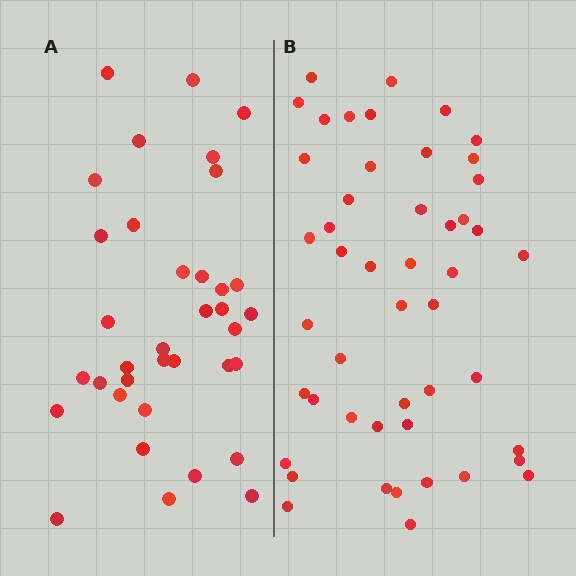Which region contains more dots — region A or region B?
Region B (the right region) has more dots.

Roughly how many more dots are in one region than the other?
Region B has roughly 12 or so more dots than region A.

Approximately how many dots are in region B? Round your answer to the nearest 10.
About 50 dots. (The exact count is 48, which rounds to 50.)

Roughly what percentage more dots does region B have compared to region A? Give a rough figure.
About 35% more.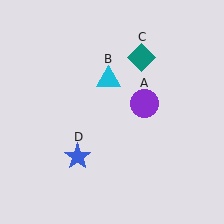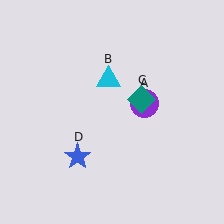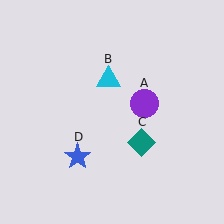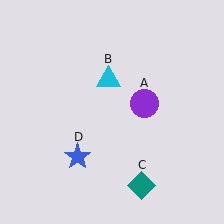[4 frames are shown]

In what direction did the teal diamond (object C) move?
The teal diamond (object C) moved down.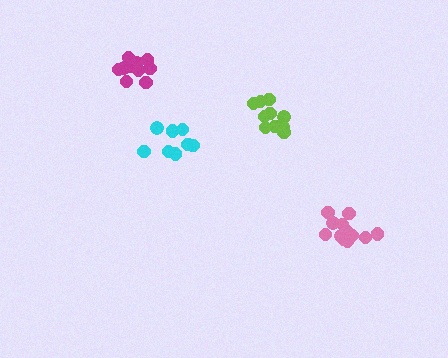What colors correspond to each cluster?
The clusters are colored: lime, pink, cyan, magenta.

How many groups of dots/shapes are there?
There are 4 groups.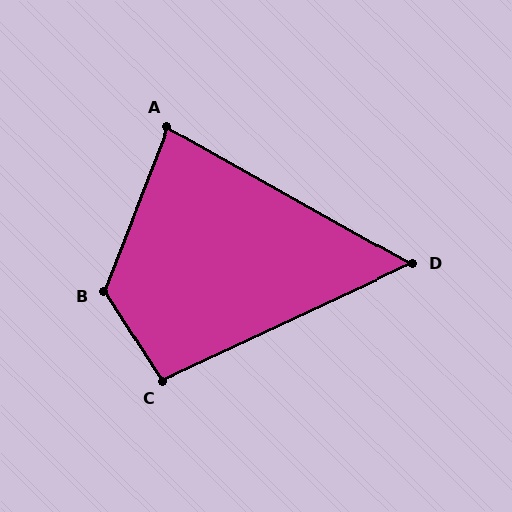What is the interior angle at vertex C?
Approximately 98 degrees (obtuse).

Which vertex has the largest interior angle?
B, at approximately 126 degrees.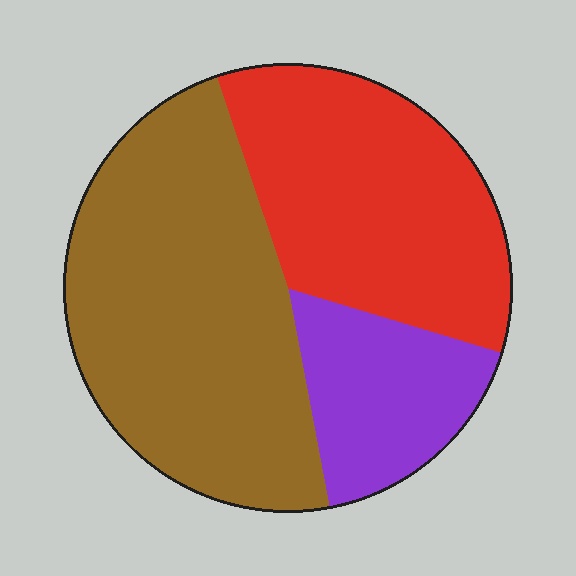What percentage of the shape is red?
Red takes up about one third (1/3) of the shape.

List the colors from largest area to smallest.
From largest to smallest: brown, red, purple.